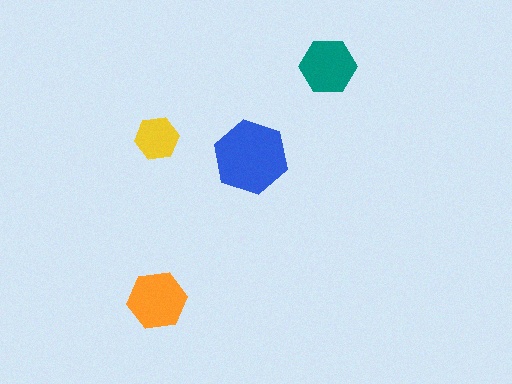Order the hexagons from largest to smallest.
the blue one, the orange one, the teal one, the yellow one.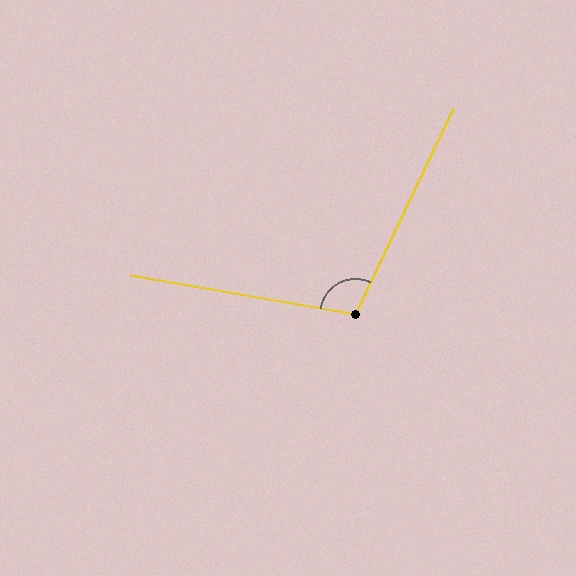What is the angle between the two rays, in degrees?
Approximately 105 degrees.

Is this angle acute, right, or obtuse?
It is obtuse.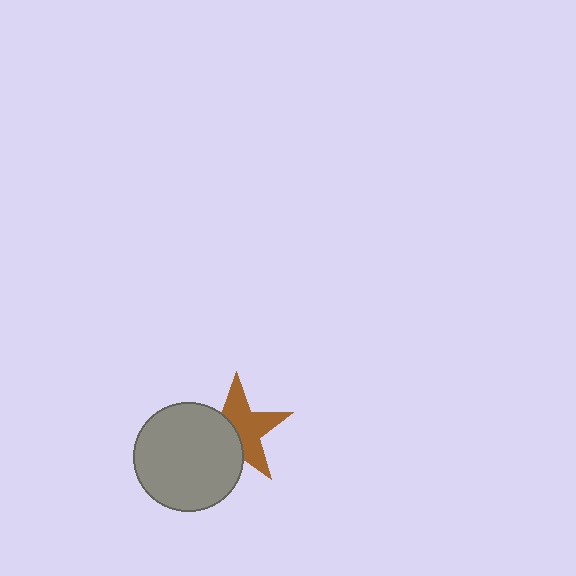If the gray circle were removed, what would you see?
You would see the complete brown star.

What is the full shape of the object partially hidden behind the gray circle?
The partially hidden object is a brown star.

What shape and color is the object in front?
The object in front is a gray circle.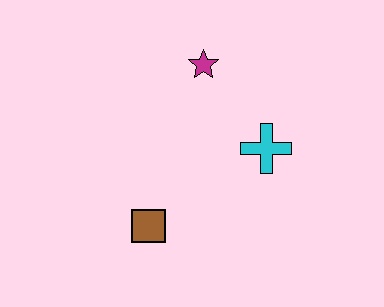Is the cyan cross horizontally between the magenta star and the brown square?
No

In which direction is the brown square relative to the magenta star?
The brown square is below the magenta star.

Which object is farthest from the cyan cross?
The brown square is farthest from the cyan cross.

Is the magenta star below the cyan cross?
No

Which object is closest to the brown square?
The cyan cross is closest to the brown square.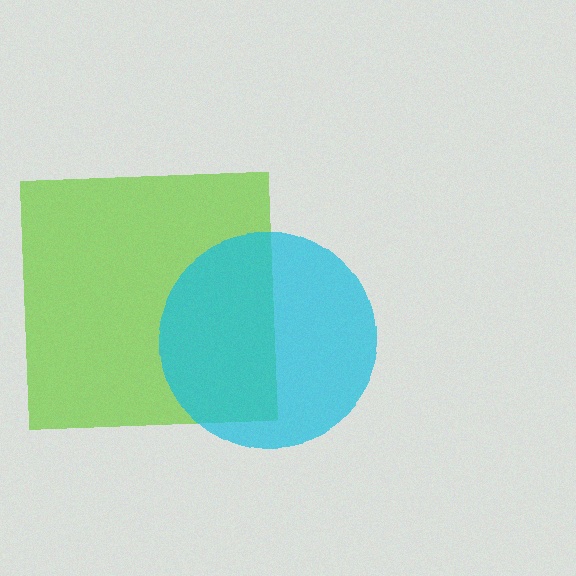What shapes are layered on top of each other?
The layered shapes are: a lime square, a cyan circle.